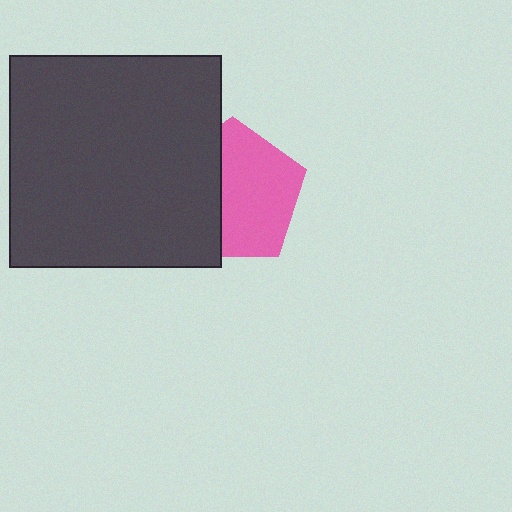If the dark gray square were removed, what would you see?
You would see the complete pink pentagon.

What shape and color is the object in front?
The object in front is a dark gray square.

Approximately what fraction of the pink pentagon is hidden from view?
Roughly 39% of the pink pentagon is hidden behind the dark gray square.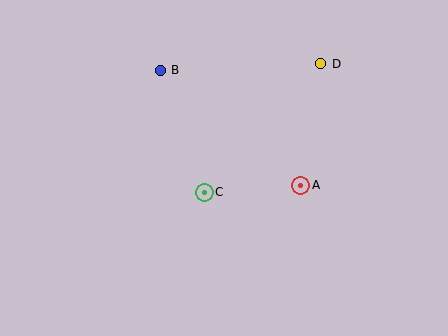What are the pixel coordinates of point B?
Point B is at (160, 70).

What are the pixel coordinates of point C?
Point C is at (204, 192).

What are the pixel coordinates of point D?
Point D is at (321, 64).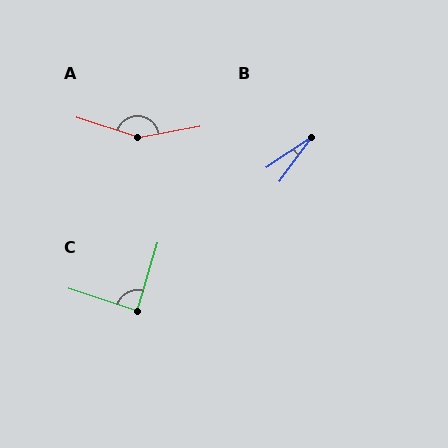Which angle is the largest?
A, at approximately 152 degrees.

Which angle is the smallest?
B, at approximately 21 degrees.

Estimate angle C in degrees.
Approximately 88 degrees.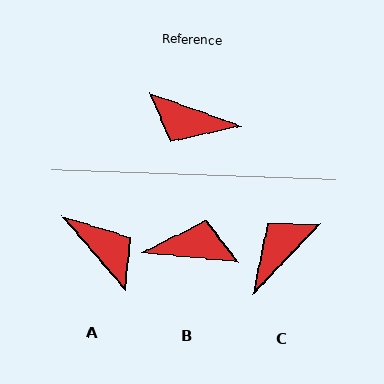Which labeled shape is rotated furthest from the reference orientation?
B, about 166 degrees away.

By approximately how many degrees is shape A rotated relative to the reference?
Approximately 150 degrees counter-clockwise.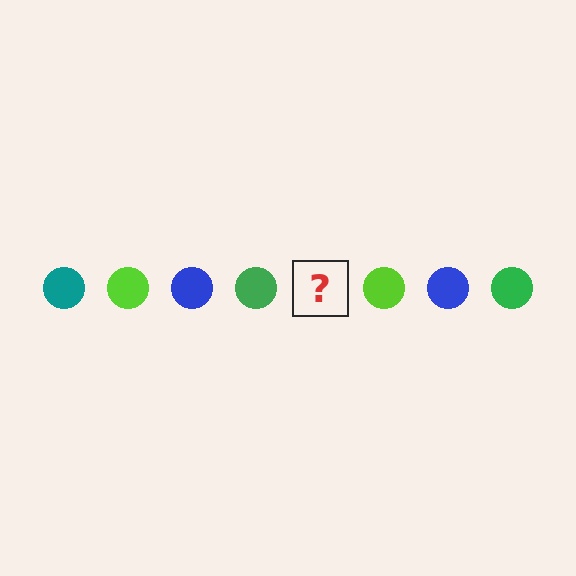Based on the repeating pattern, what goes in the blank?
The blank should be a teal circle.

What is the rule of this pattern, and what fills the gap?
The rule is that the pattern cycles through teal, lime, blue, green circles. The gap should be filled with a teal circle.